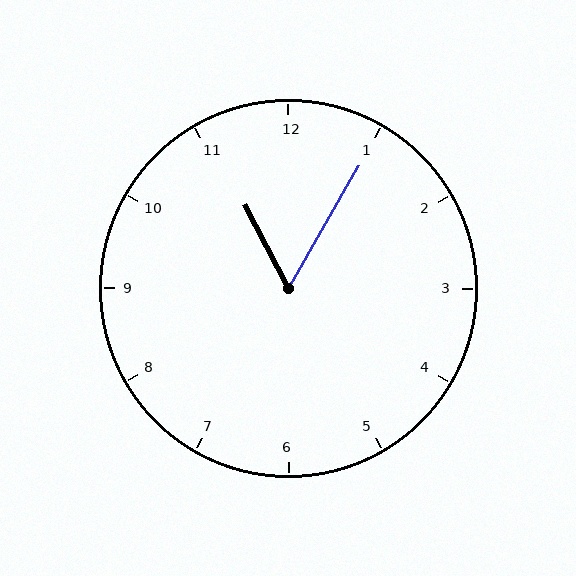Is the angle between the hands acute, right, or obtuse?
It is acute.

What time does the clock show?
11:05.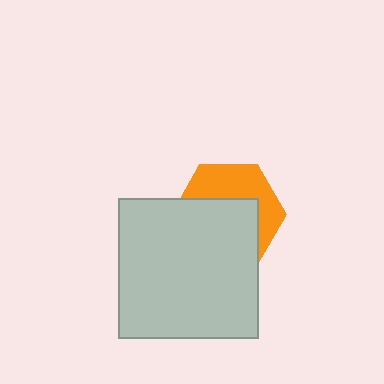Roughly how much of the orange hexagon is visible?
A small part of it is visible (roughly 41%).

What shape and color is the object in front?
The object in front is a light gray square.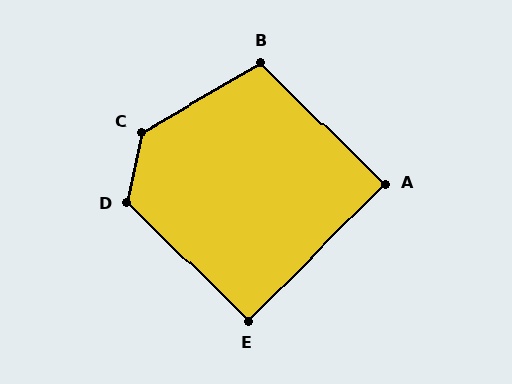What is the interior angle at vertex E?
Approximately 91 degrees (approximately right).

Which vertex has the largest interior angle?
C, at approximately 132 degrees.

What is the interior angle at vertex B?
Approximately 105 degrees (obtuse).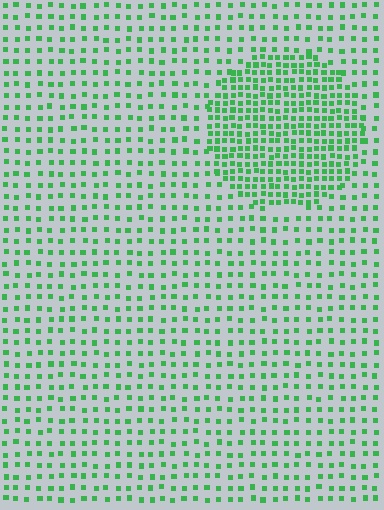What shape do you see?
I see a circle.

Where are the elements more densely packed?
The elements are more densely packed inside the circle boundary.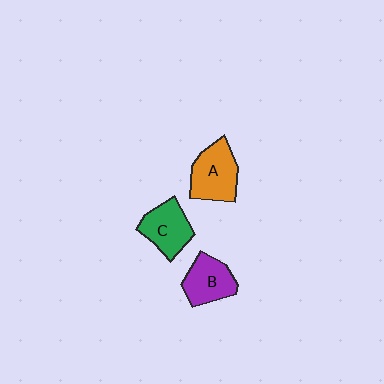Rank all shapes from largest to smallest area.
From largest to smallest: A (orange), C (green), B (purple).